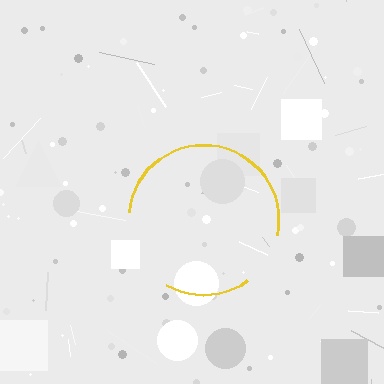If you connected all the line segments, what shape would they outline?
They would outline a circle.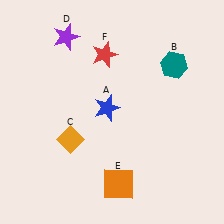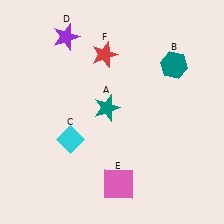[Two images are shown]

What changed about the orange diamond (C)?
In Image 1, C is orange. In Image 2, it changed to cyan.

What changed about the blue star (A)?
In Image 1, A is blue. In Image 2, it changed to teal.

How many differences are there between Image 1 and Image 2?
There are 3 differences between the two images.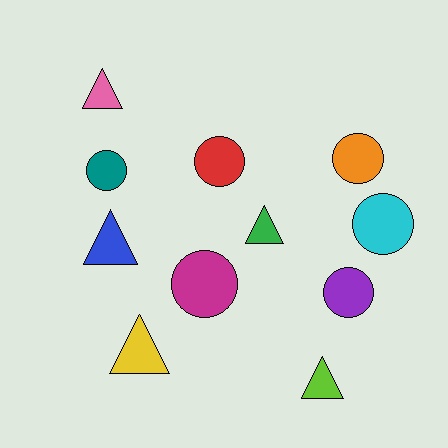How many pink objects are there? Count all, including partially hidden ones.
There is 1 pink object.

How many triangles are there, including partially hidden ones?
There are 5 triangles.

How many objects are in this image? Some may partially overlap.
There are 11 objects.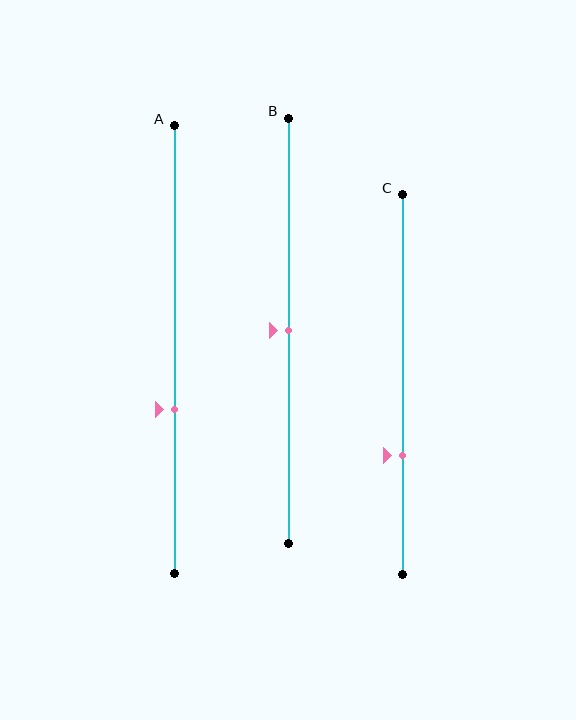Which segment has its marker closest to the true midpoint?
Segment B has its marker closest to the true midpoint.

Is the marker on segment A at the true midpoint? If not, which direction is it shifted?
No, the marker on segment A is shifted downward by about 13% of the segment length.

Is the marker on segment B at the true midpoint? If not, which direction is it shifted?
Yes, the marker on segment B is at the true midpoint.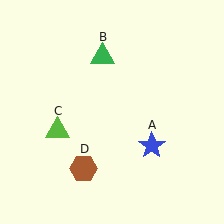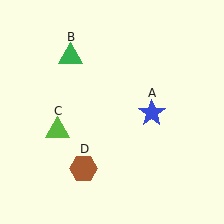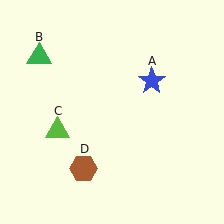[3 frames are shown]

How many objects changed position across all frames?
2 objects changed position: blue star (object A), green triangle (object B).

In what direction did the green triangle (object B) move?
The green triangle (object B) moved left.